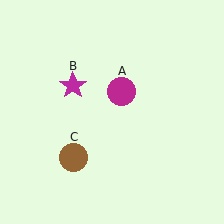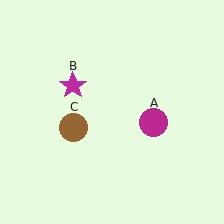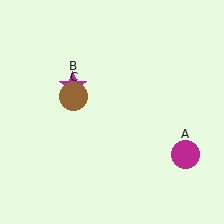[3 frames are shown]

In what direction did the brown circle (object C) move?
The brown circle (object C) moved up.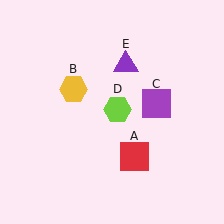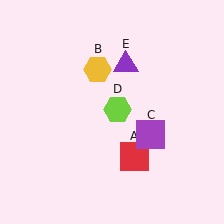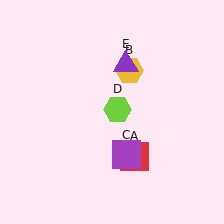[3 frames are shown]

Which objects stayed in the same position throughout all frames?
Red square (object A) and lime hexagon (object D) and purple triangle (object E) remained stationary.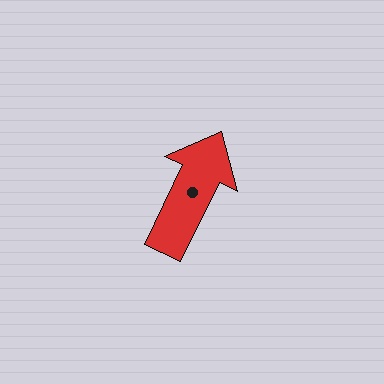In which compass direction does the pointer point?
Northeast.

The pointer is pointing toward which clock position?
Roughly 1 o'clock.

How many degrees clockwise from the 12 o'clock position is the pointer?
Approximately 26 degrees.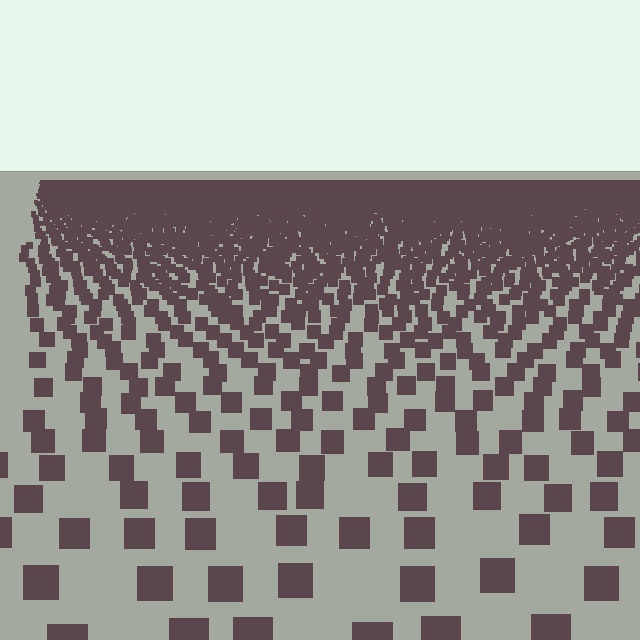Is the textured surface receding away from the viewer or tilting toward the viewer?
The surface is receding away from the viewer. Texture elements get smaller and denser toward the top.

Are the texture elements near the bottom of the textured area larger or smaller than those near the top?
Larger. Near the bottom, elements are closer to the viewer and appear at a bigger on-screen size.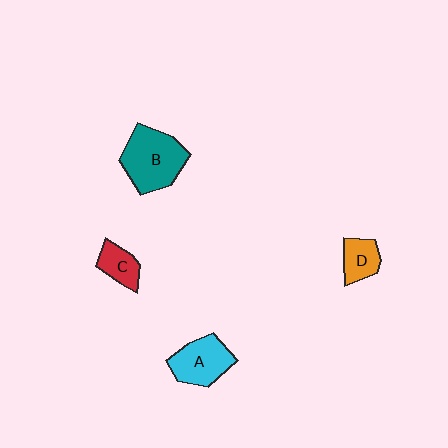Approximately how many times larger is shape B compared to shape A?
Approximately 1.3 times.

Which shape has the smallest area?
Shape C (red).